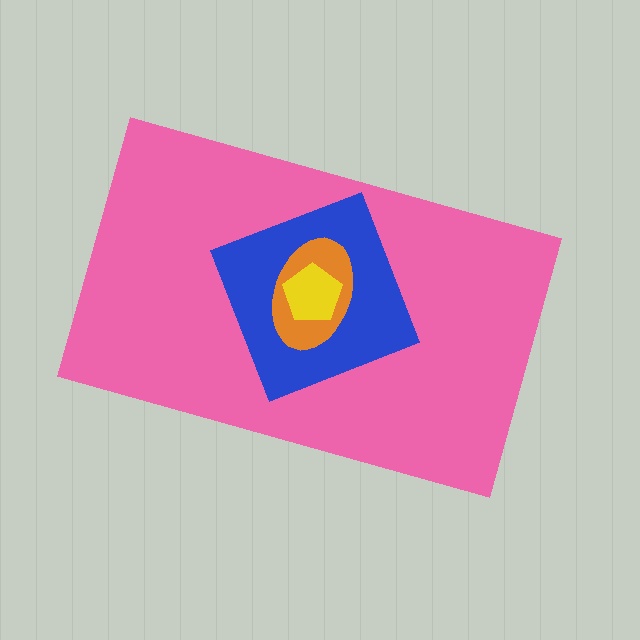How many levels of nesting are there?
4.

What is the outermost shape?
The pink rectangle.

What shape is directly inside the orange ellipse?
The yellow pentagon.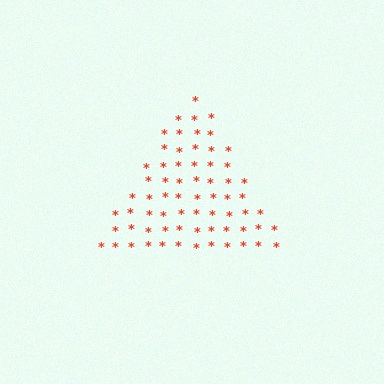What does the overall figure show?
The overall figure shows a triangle.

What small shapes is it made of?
It is made of small asterisks.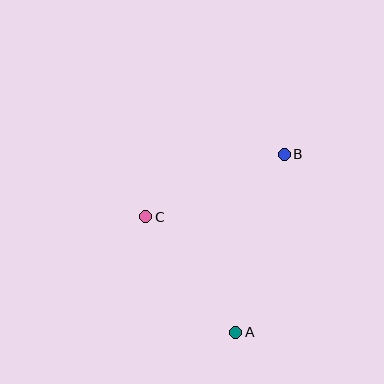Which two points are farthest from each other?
Points A and B are farthest from each other.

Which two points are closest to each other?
Points A and C are closest to each other.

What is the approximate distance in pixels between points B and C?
The distance between B and C is approximately 152 pixels.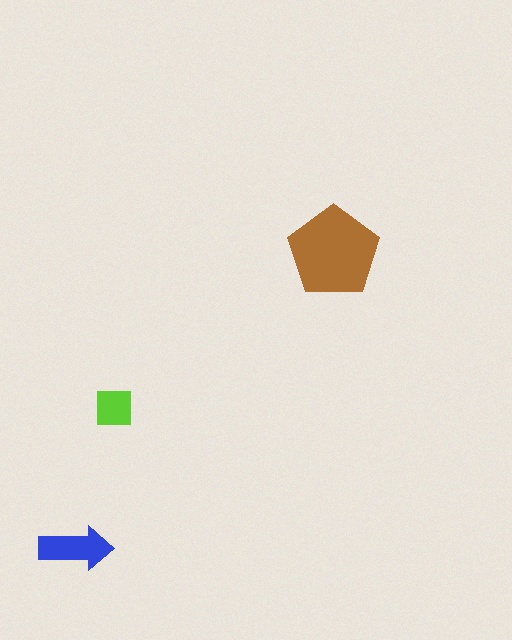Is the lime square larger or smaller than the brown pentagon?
Smaller.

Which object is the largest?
The brown pentagon.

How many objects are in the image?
There are 3 objects in the image.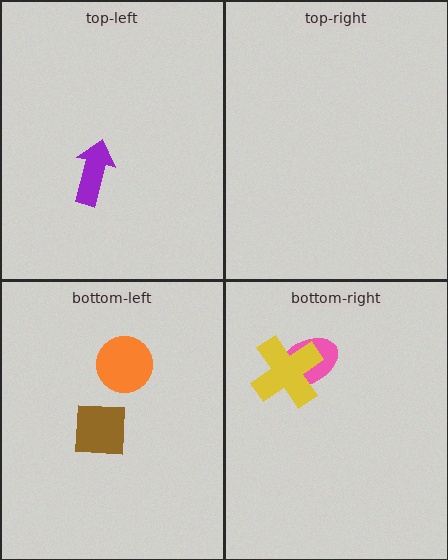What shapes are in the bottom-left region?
The brown square, the orange circle.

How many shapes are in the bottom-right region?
2.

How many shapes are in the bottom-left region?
2.